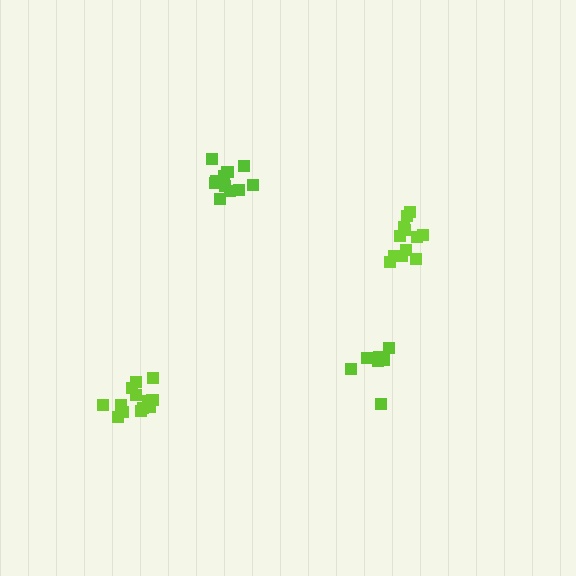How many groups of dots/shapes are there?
There are 4 groups.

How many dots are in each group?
Group 1: 8 dots, Group 2: 13 dots, Group 3: 11 dots, Group 4: 12 dots (44 total).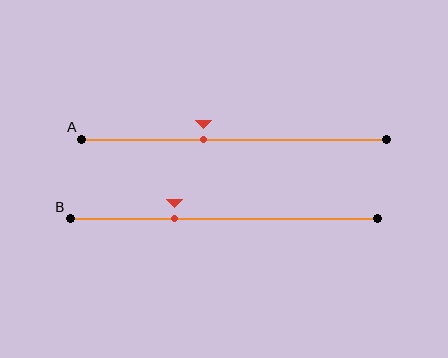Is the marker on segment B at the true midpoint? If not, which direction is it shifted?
No, the marker on segment B is shifted to the left by about 16% of the segment length.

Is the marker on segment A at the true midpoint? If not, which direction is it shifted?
No, the marker on segment A is shifted to the left by about 10% of the segment length.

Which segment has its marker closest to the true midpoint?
Segment A has its marker closest to the true midpoint.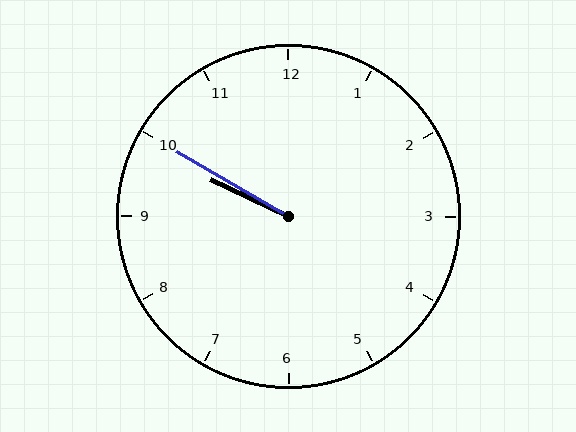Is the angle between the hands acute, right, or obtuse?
It is acute.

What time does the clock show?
9:50.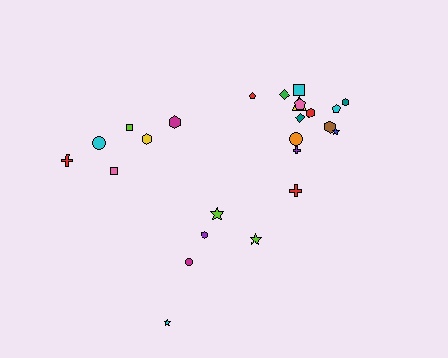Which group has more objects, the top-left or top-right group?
The top-right group.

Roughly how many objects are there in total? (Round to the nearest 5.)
Roughly 25 objects in total.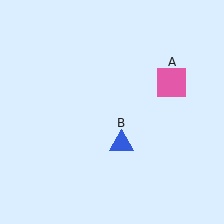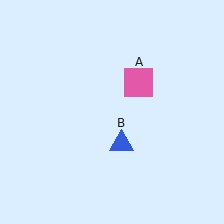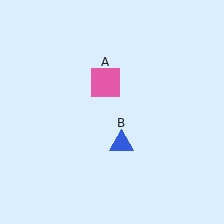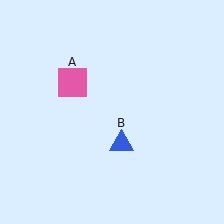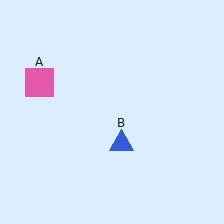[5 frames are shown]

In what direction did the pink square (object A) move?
The pink square (object A) moved left.